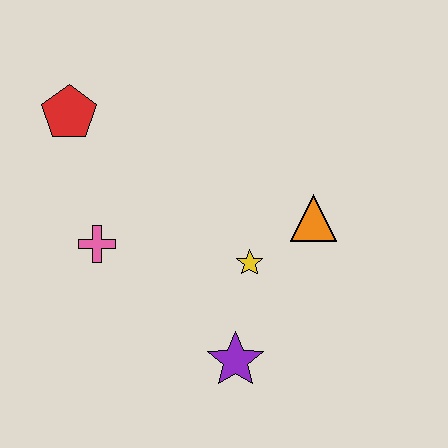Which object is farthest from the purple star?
The red pentagon is farthest from the purple star.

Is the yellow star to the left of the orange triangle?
Yes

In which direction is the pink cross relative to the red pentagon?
The pink cross is below the red pentagon.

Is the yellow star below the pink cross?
Yes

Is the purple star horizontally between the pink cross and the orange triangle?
Yes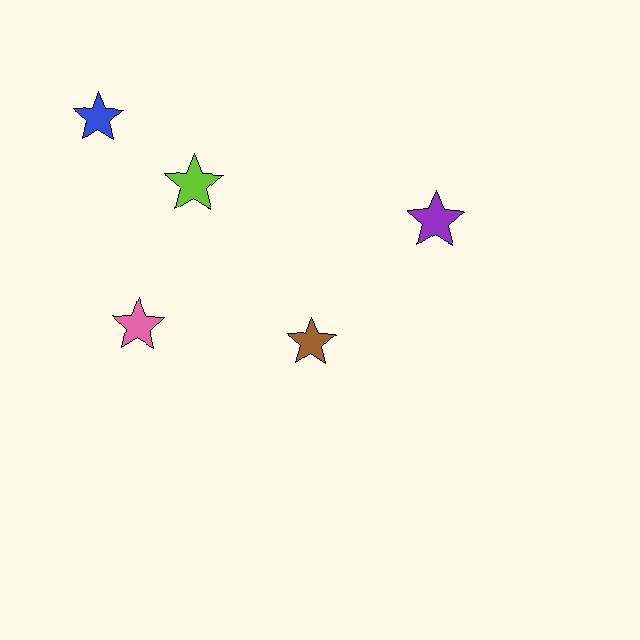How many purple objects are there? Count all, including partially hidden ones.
There is 1 purple object.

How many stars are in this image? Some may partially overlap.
There are 5 stars.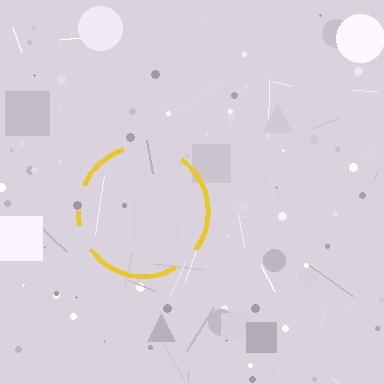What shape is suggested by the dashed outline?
The dashed outline suggests a circle.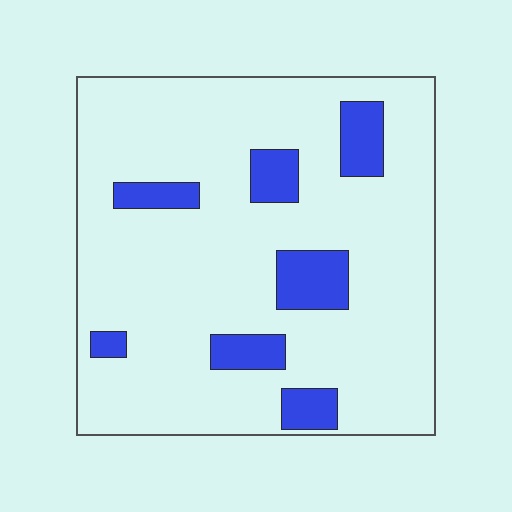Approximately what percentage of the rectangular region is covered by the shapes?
Approximately 15%.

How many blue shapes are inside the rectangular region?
7.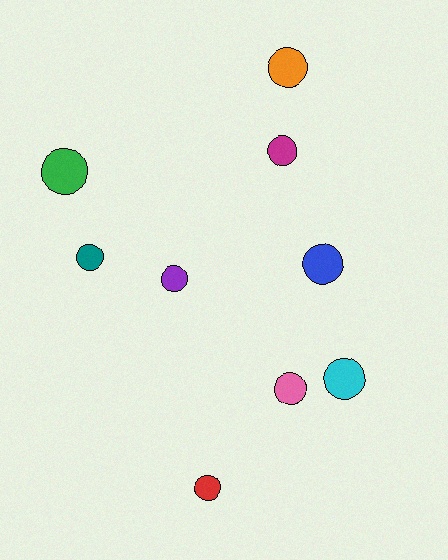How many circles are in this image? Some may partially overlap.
There are 9 circles.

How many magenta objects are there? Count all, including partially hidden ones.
There is 1 magenta object.